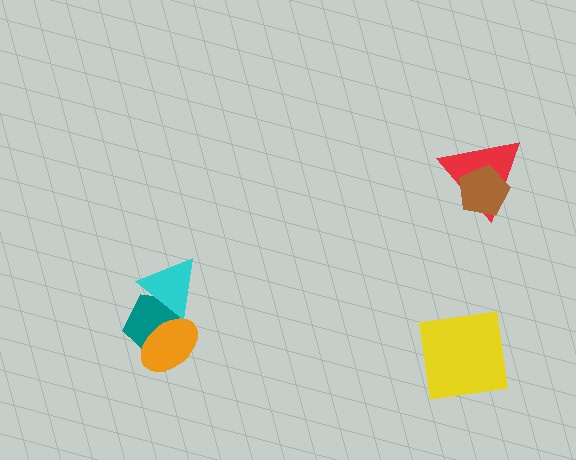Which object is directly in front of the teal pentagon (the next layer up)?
The orange ellipse is directly in front of the teal pentagon.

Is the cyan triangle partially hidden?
No, no other shape covers it.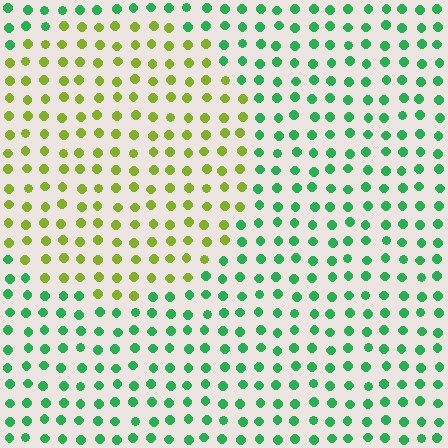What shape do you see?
I see a circle.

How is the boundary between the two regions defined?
The boundary is defined purely by a slight shift in hue (about 58 degrees). Spacing, size, and orientation are identical on both sides.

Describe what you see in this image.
The image is filled with small green elements in a uniform arrangement. A circle-shaped region is visible where the elements are tinted to a slightly different hue, forming a subtle color boundary.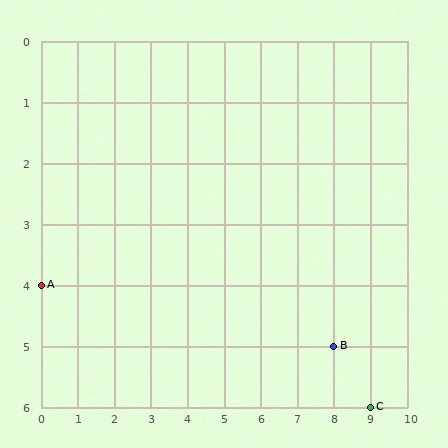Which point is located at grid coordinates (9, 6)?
Point C is at (9, 6).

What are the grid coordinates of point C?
Point C is at grid coordinates (9, 6).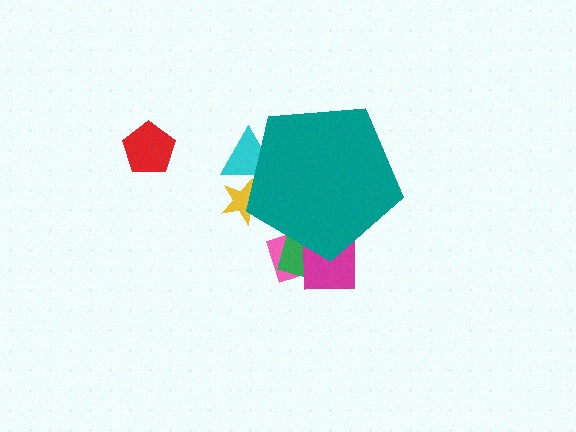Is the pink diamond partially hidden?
Yes, the pink diamond is partially hidden behind the teal pentagon.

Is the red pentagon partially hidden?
No, the red pentagon is fully visible.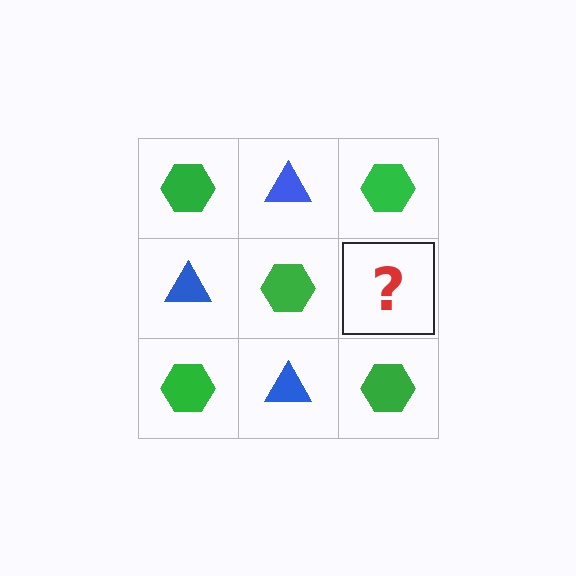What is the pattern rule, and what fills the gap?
The rule is that it alternates green hexagon and blue triangle in a checkerboard pattern. The gap should be filled with a blue triangle.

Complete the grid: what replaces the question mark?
The question mark should be replaced with a blue triangle.